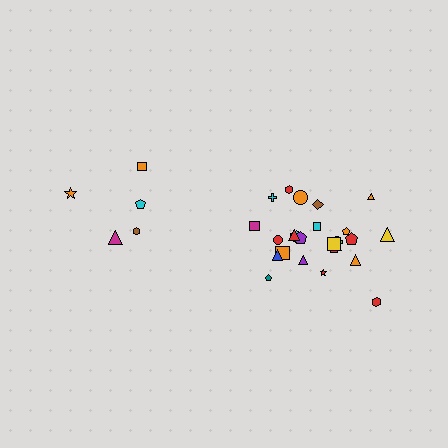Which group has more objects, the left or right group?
The right group.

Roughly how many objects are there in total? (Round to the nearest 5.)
Roughly 30 objects in total.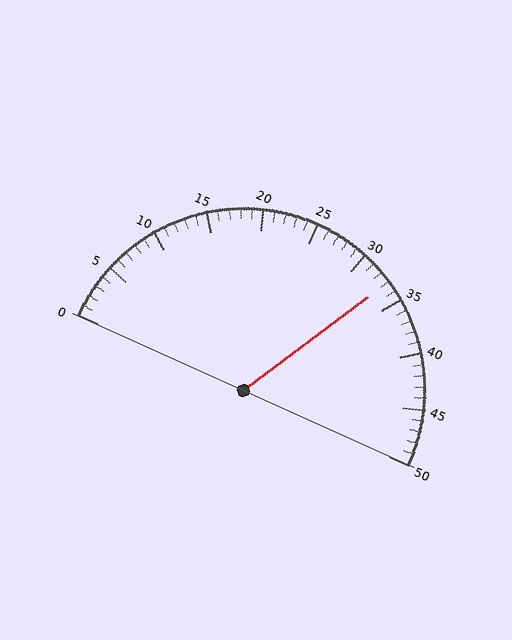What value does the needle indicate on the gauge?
The needle indicates approximately 33.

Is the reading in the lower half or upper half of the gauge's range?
The reading is in the upper half of the range (0 to 50).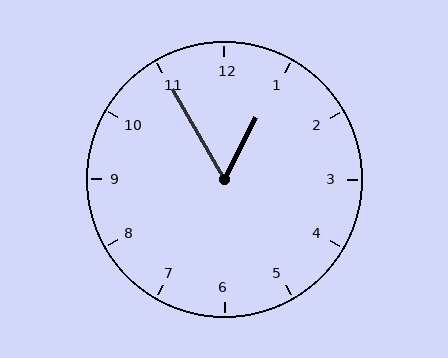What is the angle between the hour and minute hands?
Approximately 58 degrees.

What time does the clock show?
12:55.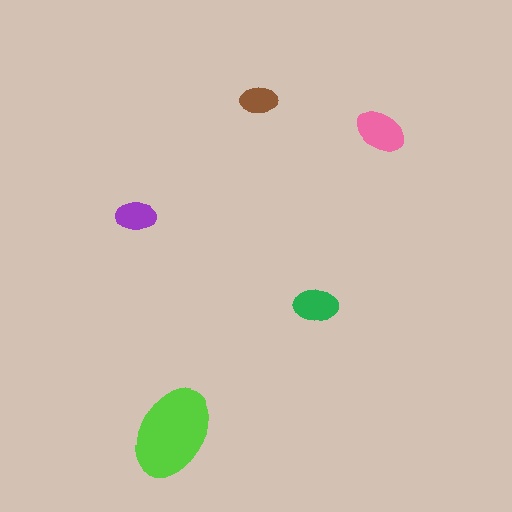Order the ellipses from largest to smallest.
the lime one, the pink one, the green one, the purple one, the brown one.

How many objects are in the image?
There are 5 objects in the image.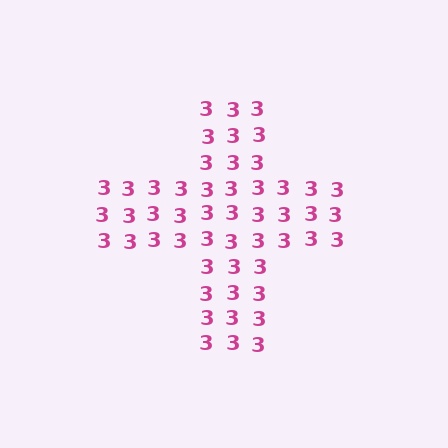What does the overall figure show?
The overall figure shows a cross.